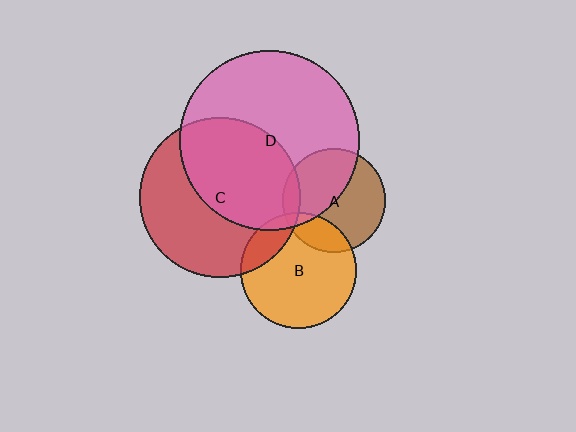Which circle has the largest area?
Circle D (pink).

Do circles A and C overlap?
Yes.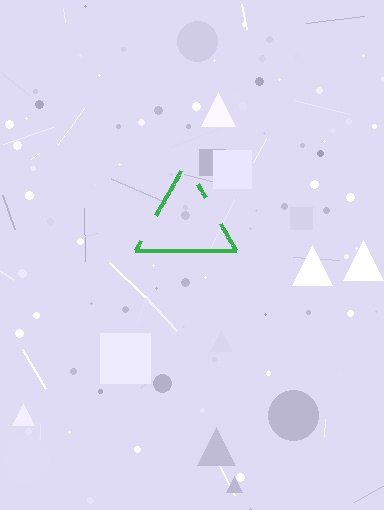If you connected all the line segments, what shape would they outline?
They would outline a triangle.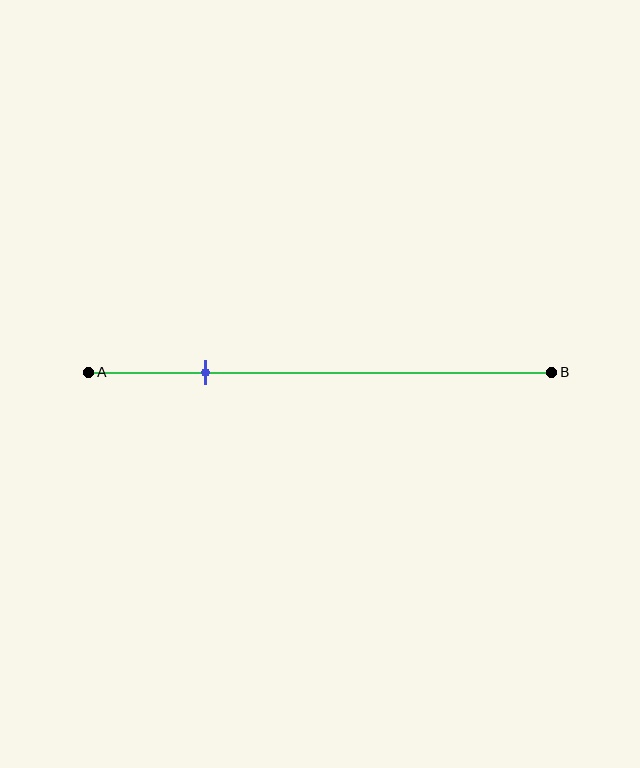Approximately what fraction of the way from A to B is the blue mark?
The blue mark is approximately 25% of the way from A to B.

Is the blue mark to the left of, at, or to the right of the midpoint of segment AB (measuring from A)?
The blue mark is to the left of the midpoint of segment AB.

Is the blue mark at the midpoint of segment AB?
No, the mark is at about 25% from A, not at the 50% midpoint.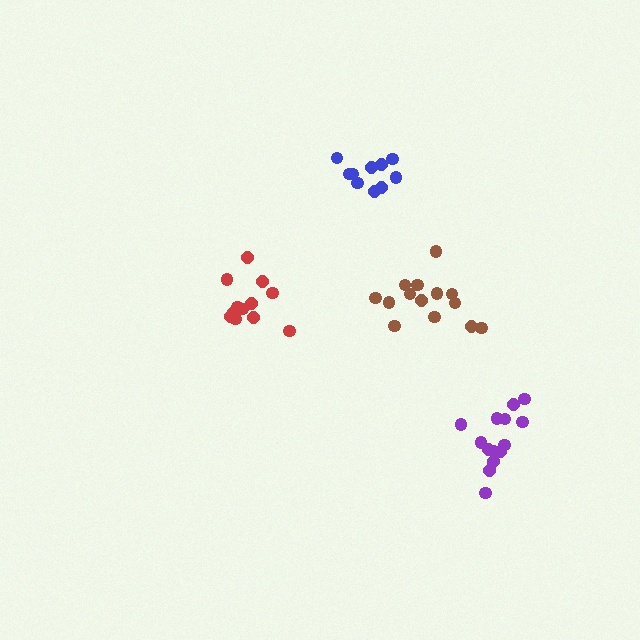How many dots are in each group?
Group 1: 10 dots, Group 2: 12 dots, Group 3: 14 dots, Group 4: 14 dots (50 total).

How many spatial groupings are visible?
There are 4 spatial groupings.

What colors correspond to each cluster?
The clusters are colored: blue, red, brown, purple.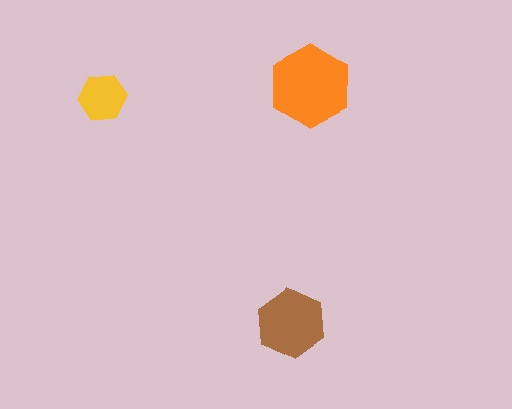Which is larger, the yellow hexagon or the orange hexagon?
The orange one.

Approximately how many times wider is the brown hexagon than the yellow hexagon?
About 1.5 times wider.